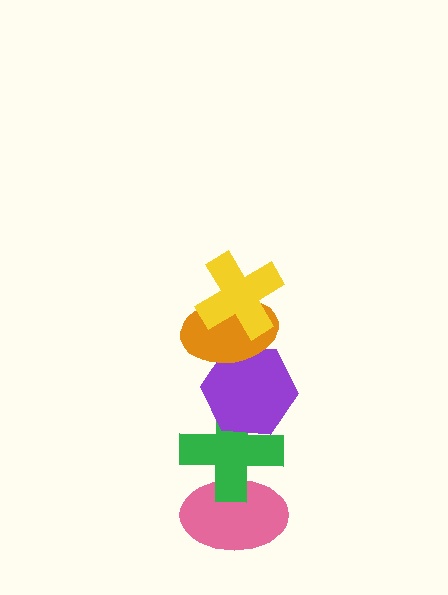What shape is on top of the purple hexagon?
The orange ellipse is on top of the purple hexagon.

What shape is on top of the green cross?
The purple hexagon is on top of the green cross.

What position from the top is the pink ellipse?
The pink ellipse is 5th from the top.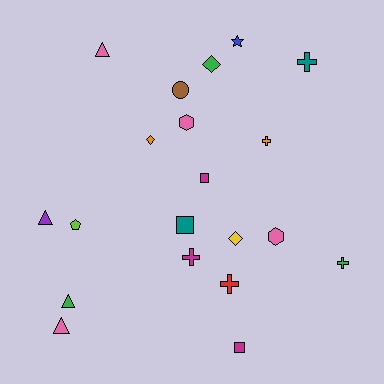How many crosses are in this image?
There are 5 crosses.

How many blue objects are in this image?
There is 1 blue object.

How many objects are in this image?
There are 20 objects.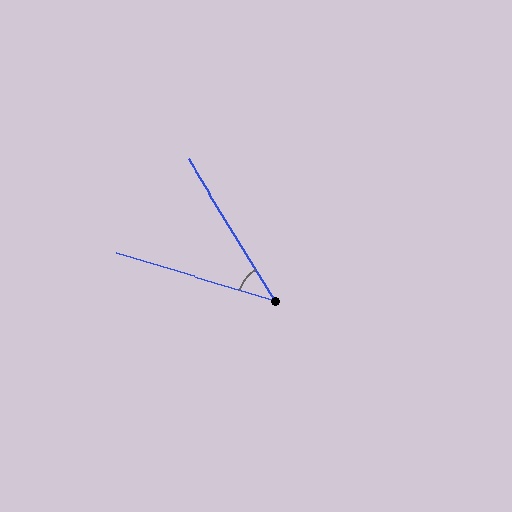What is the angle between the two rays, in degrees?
Approximately 42 degrees.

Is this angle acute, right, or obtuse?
It is acute.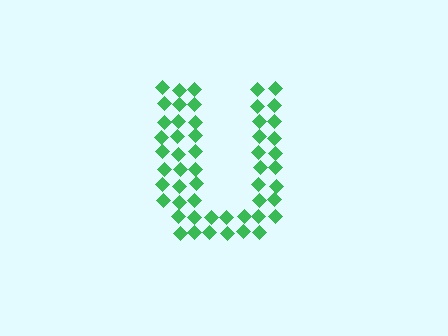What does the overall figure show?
The overall figure shows the letter U.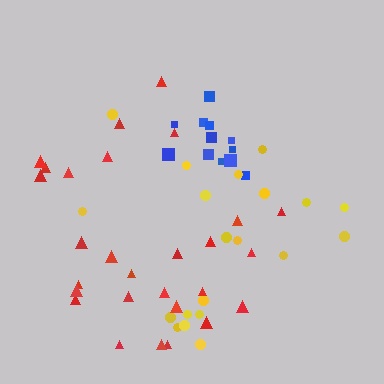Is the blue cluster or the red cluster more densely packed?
Blue.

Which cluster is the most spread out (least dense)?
Yellow.